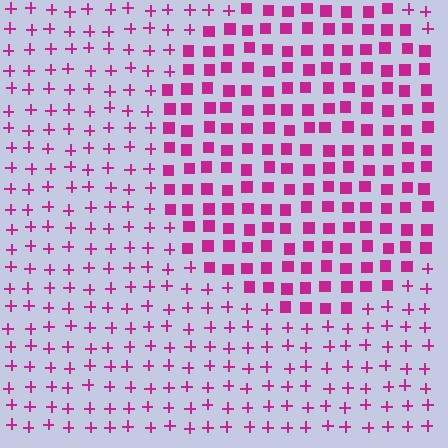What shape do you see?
I see a circle.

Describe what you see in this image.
The image is filled with small magenta elements arranged in a uniform grid. A circle-shaped region contains squares, while the surrounding area contains plus signs. The boundary is defined purely by the change in element shape.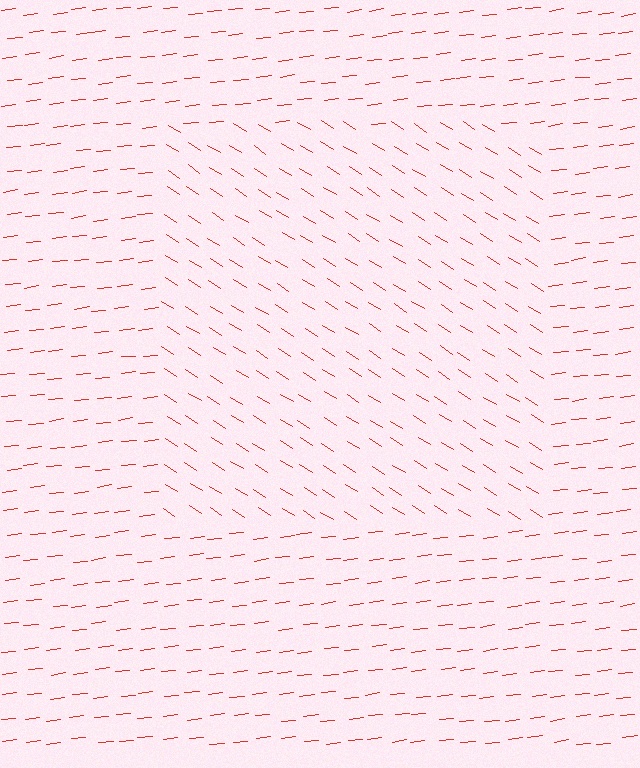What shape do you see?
I see a rectangle.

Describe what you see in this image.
The image is filled with small red line segments. A rectangle region in the image has lines oriented differently from the surrounding lines, creating a visible texture boundary.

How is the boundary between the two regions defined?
The boundary is defined purely by a change in line orientation (approximately 39 degrees difference). All lines are the same color and thickness.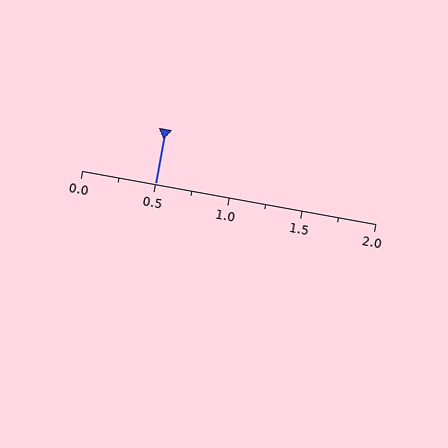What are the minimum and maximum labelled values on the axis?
The axis runs from 0.0 to 2.0.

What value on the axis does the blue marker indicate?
The marker indicates approximately 0.5.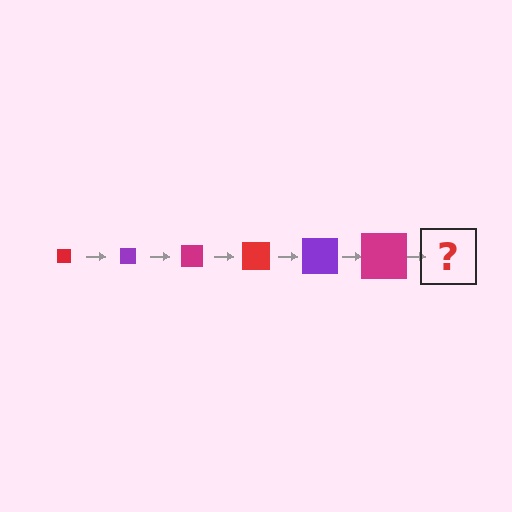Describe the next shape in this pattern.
It should be a red square, larger than the previous one.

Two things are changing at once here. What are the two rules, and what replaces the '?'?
The two rules are that the square grows larger each step and the color cycles through red, purple, and magenta. The '?' should be a red square, larger than the previous one.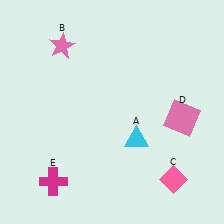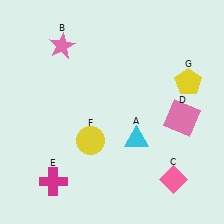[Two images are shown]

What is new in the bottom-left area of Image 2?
A yellow circle (F) was added in the bottom-left area of Image 2.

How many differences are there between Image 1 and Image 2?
There are 2 differences between the two images.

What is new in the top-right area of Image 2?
A yellow pentagon (G) was added in the top-right area of Image 2.